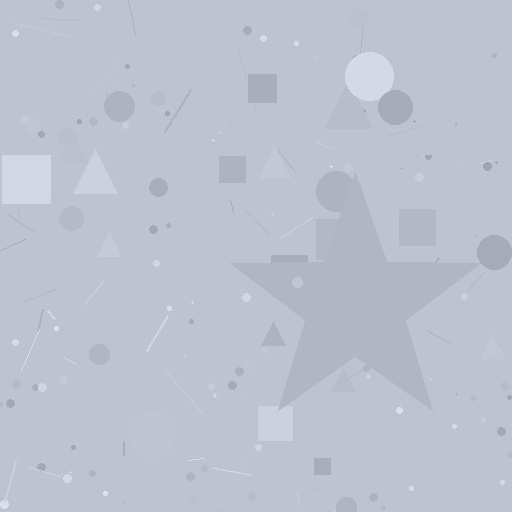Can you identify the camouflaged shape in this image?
The camouflaged shape is a star.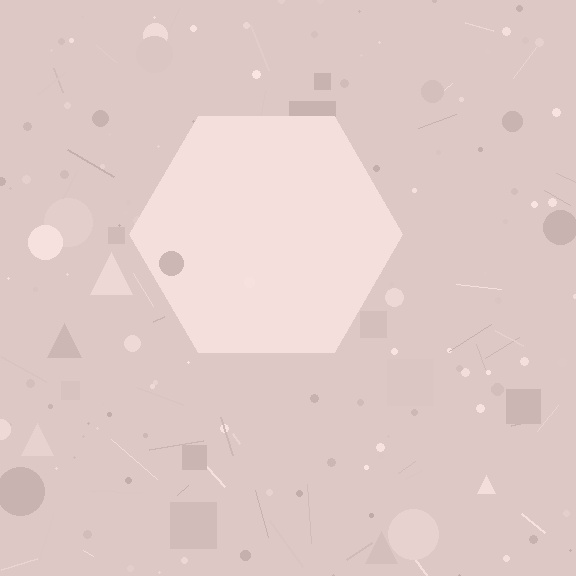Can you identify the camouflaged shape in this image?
The camouflaged shape is a hexagon.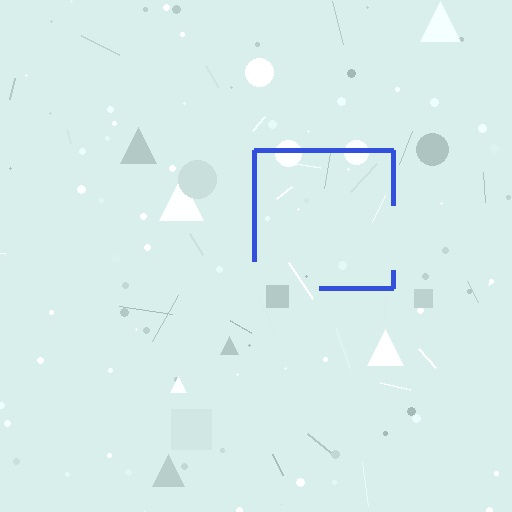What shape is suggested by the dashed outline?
The dashed outline suggests a square.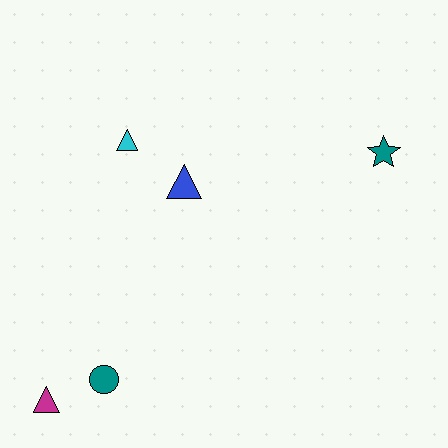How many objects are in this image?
There are 5 objects.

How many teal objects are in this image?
There are 2 teal objects.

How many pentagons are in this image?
There are no pentagons.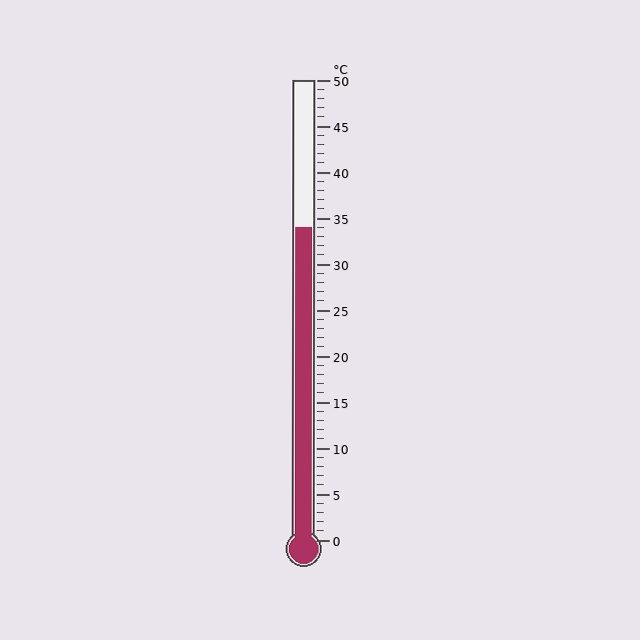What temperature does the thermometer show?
The thermometer shows approximately 34°C.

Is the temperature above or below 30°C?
The temperature is above 30°C.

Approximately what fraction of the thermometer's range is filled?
The thermometer is filled to approximately 70% of its range.